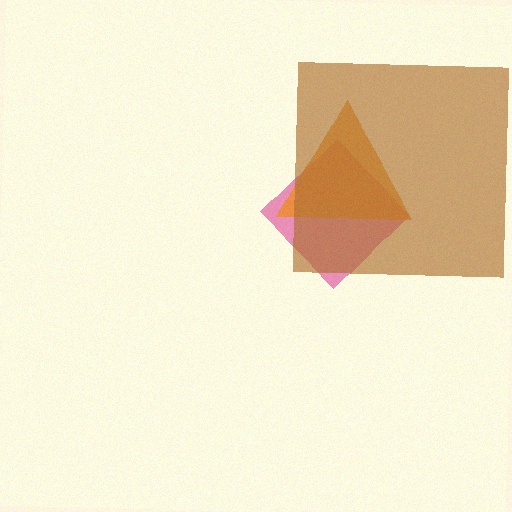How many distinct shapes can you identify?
There are 3 distinct shapes: a pink diamond, an orange triangle, a brown square.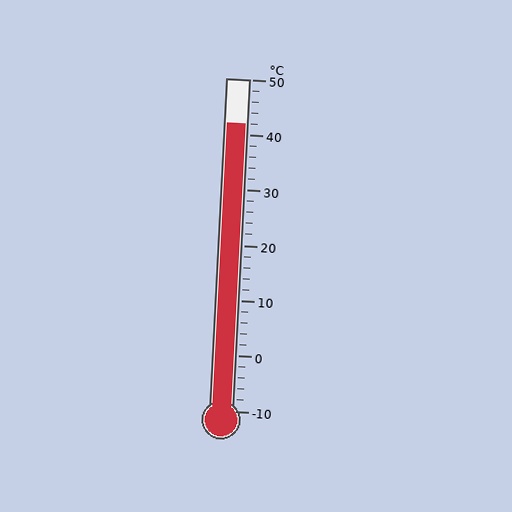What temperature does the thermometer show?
The thermometer shows approximately 42°C.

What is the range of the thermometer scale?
The thermometer scale ranges from -10°C to 50°C.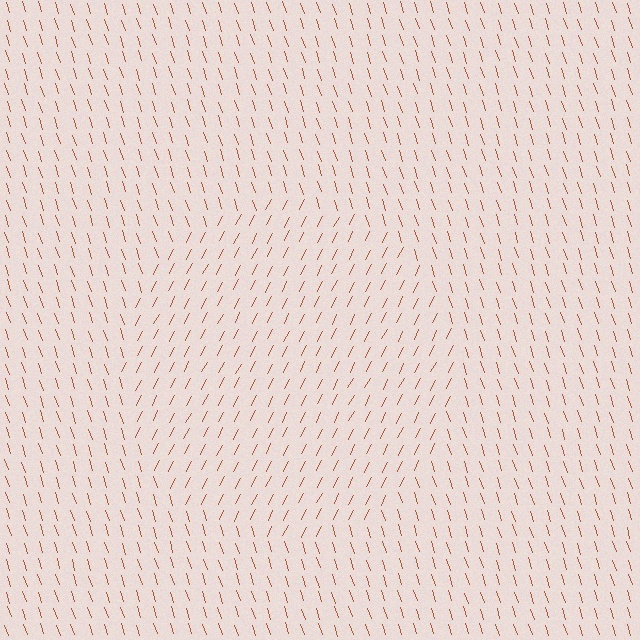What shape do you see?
I see a circle.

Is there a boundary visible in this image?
Yes, there is a texture boundary formed by a change in line orientation.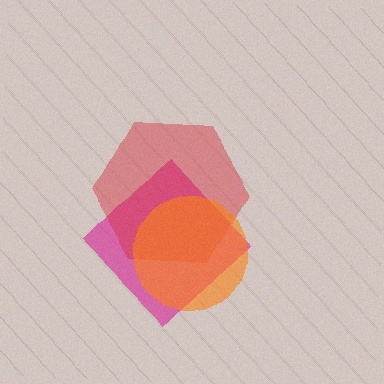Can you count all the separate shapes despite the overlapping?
Yes, there are 3 separate shapes.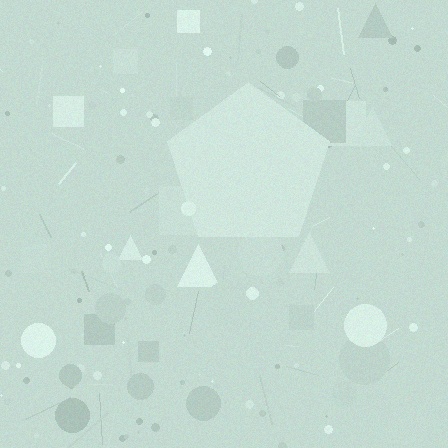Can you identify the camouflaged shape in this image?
The camouflaged shape is a pentagon.